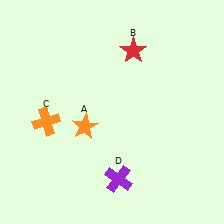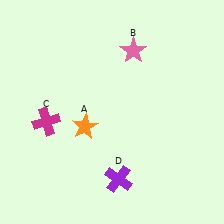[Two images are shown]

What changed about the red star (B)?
In Image 1, B is red. In Image 2, it changed to pink.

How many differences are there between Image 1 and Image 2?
There are 2 differences between the two images.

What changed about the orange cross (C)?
In Image 1, C is orange. In Image 2, it changed to magenta.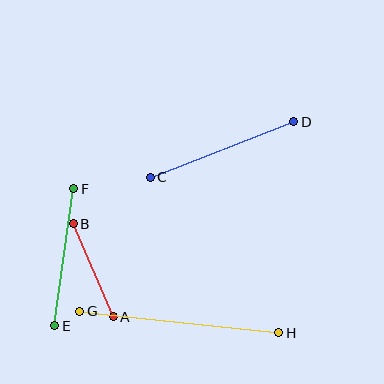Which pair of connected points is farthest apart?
Points G and H are farthest apart.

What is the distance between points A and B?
The distance is approximately 101 pixels.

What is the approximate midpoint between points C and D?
The midpoint is at approximately (222, 149) pixels.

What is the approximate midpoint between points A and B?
The midpoint is at approximately (93, 270) pixels.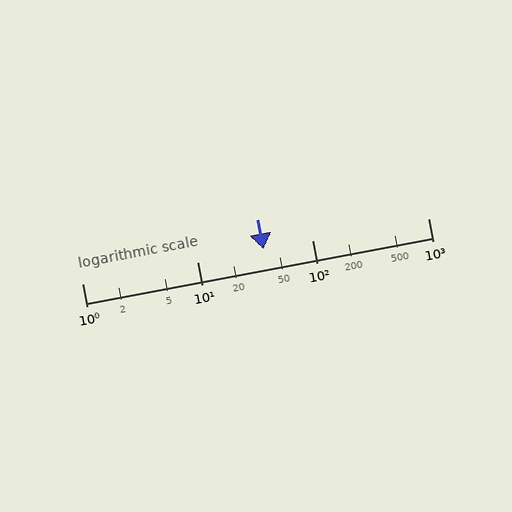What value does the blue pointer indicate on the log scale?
The pointer indicates approximately 37.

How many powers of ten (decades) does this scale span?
The scale spans 3 decades, from 1 to 1000.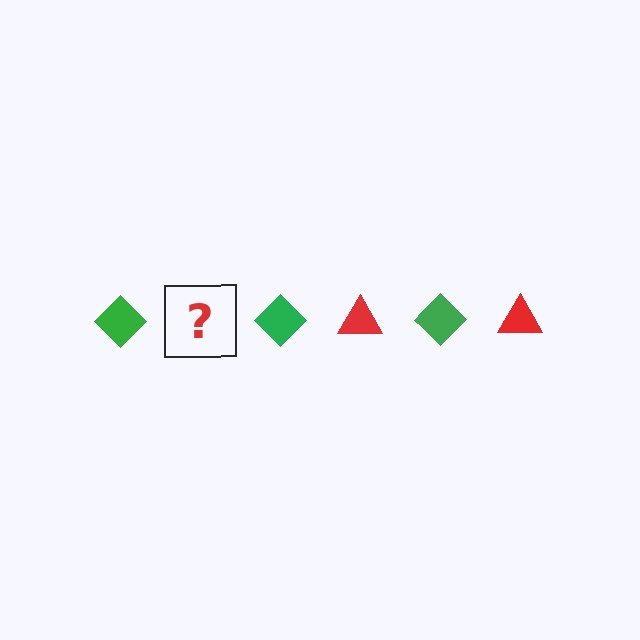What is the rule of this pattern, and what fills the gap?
The rule is that the pattern alternates between green diamond and red triangle. The gap should be filled with a red triangle.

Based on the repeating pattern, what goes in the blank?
The blank should be a red triangle.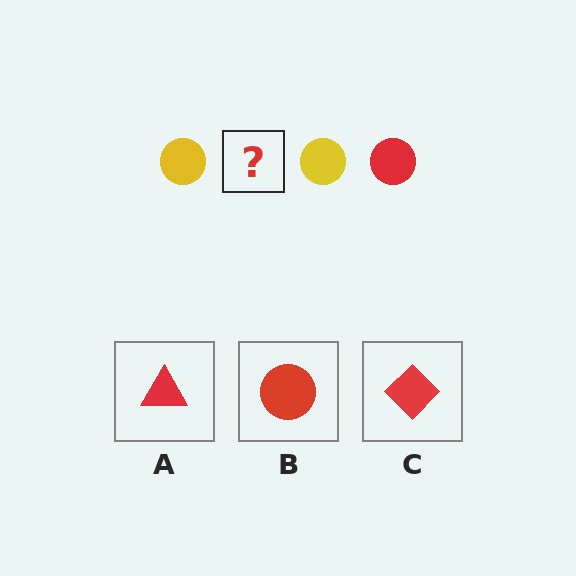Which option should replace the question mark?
Option B.